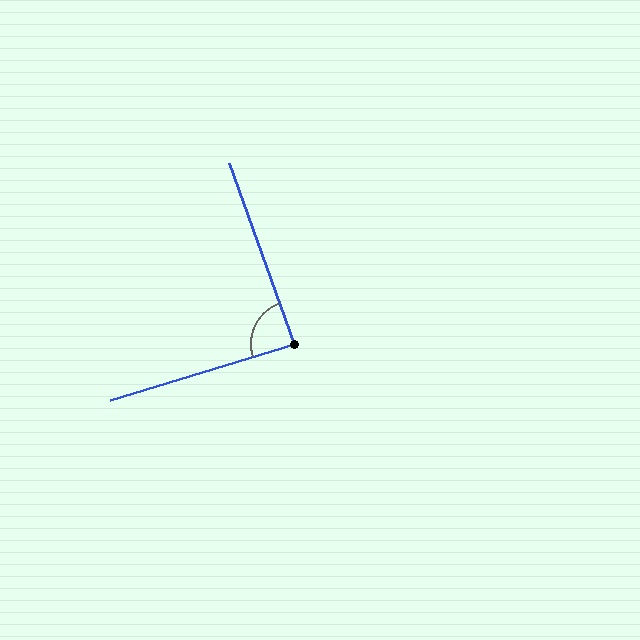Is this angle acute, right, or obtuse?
It is approximately a right angle.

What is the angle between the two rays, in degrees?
Approximately 87 degrees.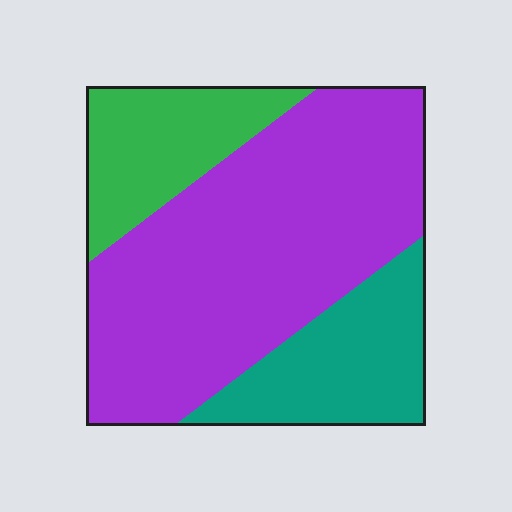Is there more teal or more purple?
Purple.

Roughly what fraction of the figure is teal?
Teal takes up about one fifth (1/5) of the figure.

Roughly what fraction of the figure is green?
Green takes up about one sixth (1/6) of the figure.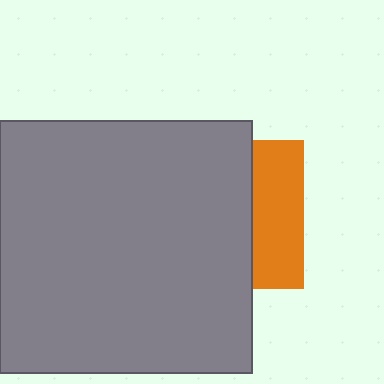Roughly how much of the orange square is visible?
A small part of it is visible (roughly 34%).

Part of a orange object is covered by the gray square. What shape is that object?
It is a square.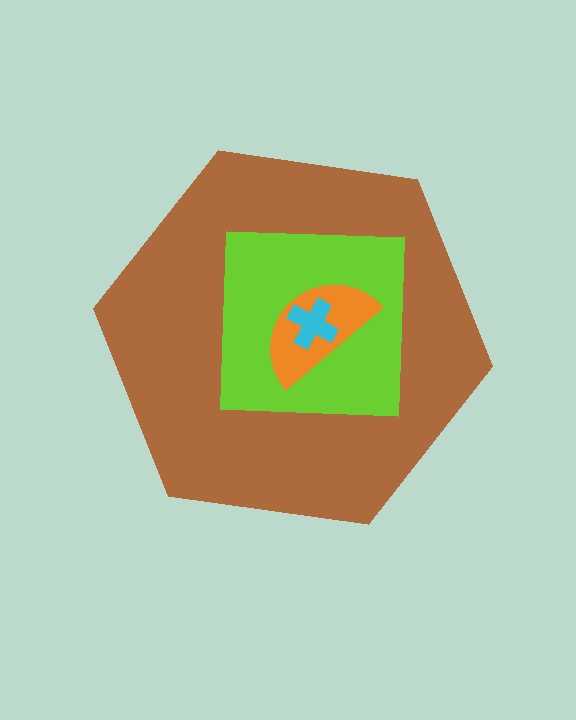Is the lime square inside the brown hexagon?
Yes.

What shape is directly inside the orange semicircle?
The cyan cross.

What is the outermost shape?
The brown hexagon.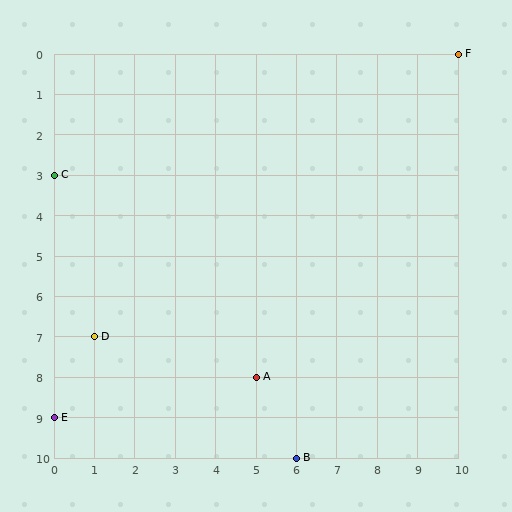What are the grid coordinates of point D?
Point D is at grid coordinates (1, 7).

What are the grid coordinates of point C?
Point C is at grid coordinates (0, 3).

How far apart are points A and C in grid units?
Points A and C are 5 columns and 5 rows apart (about 7.1 grid units diagonally).